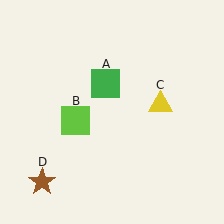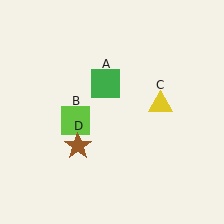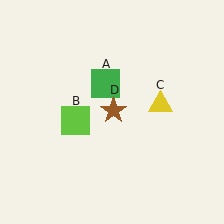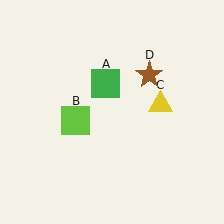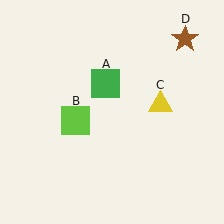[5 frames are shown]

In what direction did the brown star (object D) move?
The brown star (object D) moved up and to the right.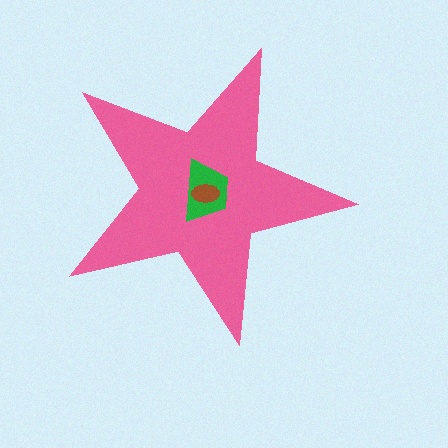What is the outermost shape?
The pink star.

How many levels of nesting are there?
3.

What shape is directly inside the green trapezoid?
The brown ellipse.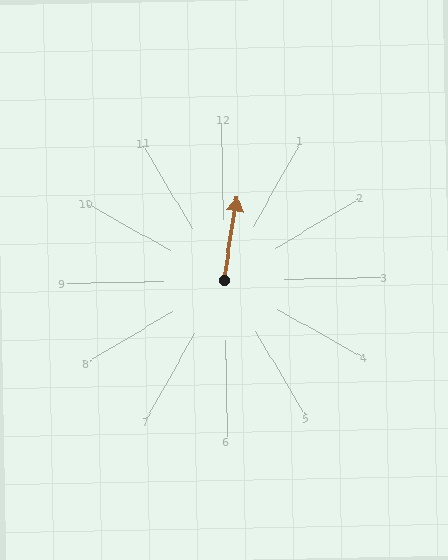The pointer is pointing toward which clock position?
Roughly 12 o'clock.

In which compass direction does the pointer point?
North.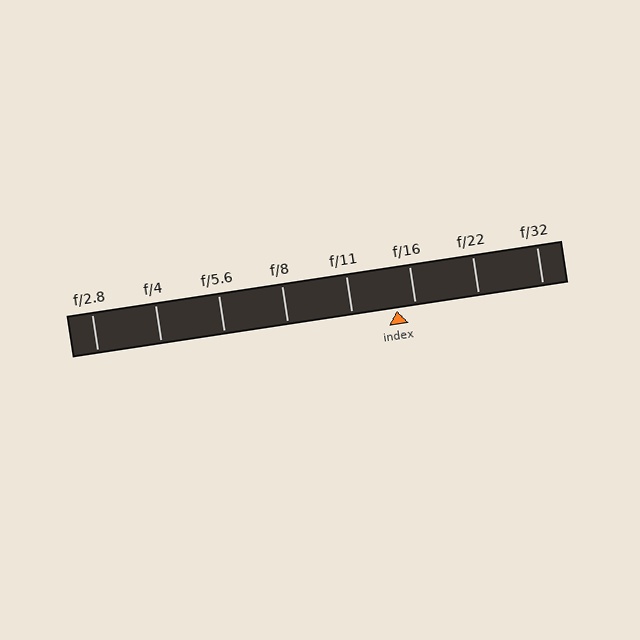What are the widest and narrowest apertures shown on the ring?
The widest aperture shown is f/2.8 and the narrowest is f/32.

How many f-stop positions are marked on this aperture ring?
There are 8 f-stop positions marked.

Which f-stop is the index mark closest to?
The index mark is closest to f/16.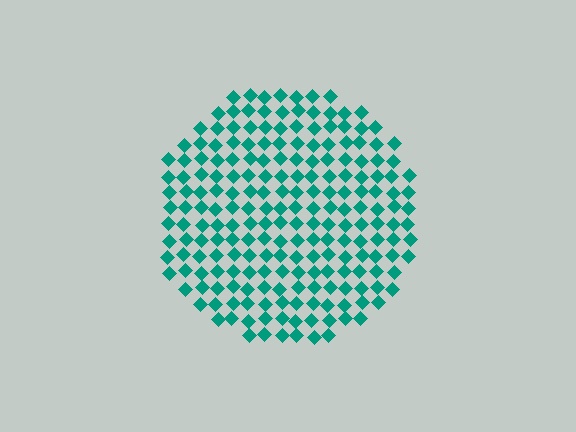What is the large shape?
The large shape is a circle.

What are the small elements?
The small elements are diamonds.